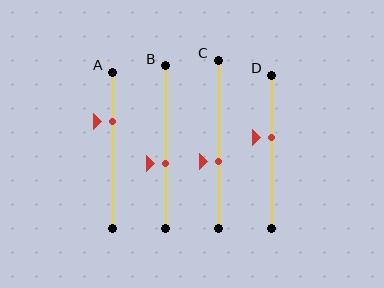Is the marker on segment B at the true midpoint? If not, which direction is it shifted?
No, the marker on segment B is shifted downward by about 10% of the segment length.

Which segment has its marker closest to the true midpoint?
Segment D has its marker closest to the true midpoint.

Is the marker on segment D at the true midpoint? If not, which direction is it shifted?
No, the marker on segment D is shifted upward by about 9% of the segment length.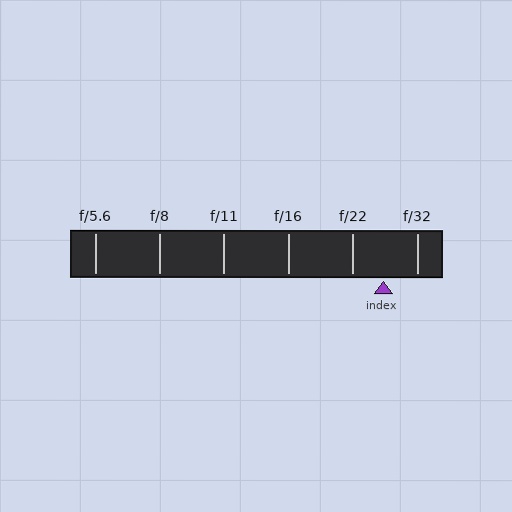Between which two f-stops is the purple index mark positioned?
The index mark is between f/22 and f/32.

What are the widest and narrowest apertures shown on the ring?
The widest aperture shown is f/5.6 and the narrowest is f/32.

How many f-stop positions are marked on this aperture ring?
There are 6 f-stop positions marked.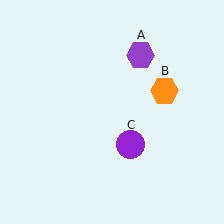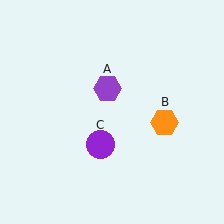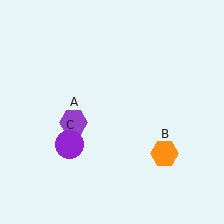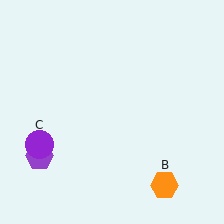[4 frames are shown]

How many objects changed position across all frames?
3 objects changed position: purple hexagon (object A), orange hexagon (object B), purple circle (object C).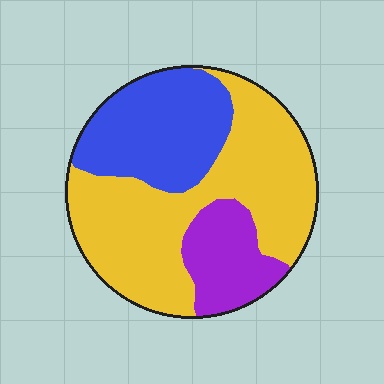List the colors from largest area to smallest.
From largest to smallest: yellow, blue, purple.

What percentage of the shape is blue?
Blue takes up between a quarter and a half of the shape.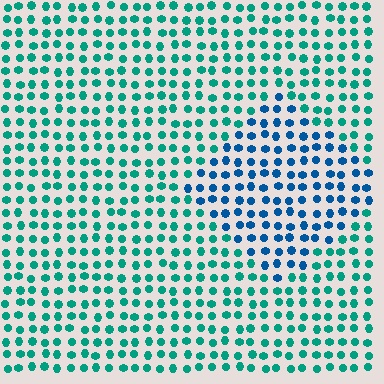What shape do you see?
I see a diamond.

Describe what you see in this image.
The image is filled with small teal elements in a uniform arrangement. A diamond-shaped region is visible where the elements are tinted to a slightly different hue, forming a subtle color boundary.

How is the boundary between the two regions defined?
The boundary is defined purely by a slight shift in hue (about 38 degrees). Spacing, size, and orientation are identical on both sides.